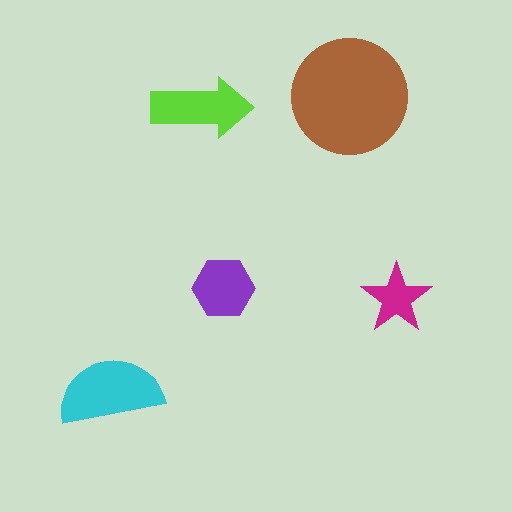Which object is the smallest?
The magenta star.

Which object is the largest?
The brown circle.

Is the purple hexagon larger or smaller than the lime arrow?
Smaller.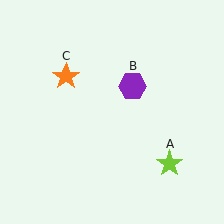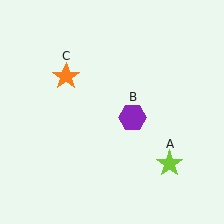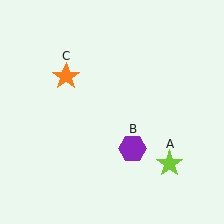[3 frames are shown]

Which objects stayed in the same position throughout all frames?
Lime star (object A) and orange star (object C) remained stationary.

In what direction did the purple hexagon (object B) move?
The purple hexagon (object B) moved down.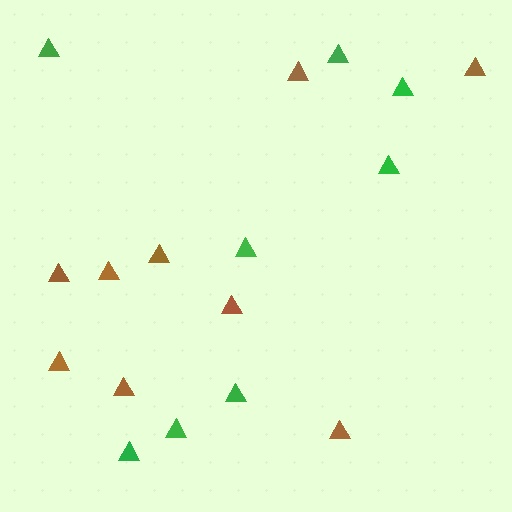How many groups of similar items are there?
There are 2 groups: one group of brown triangles (9) and one group of green triangles (8).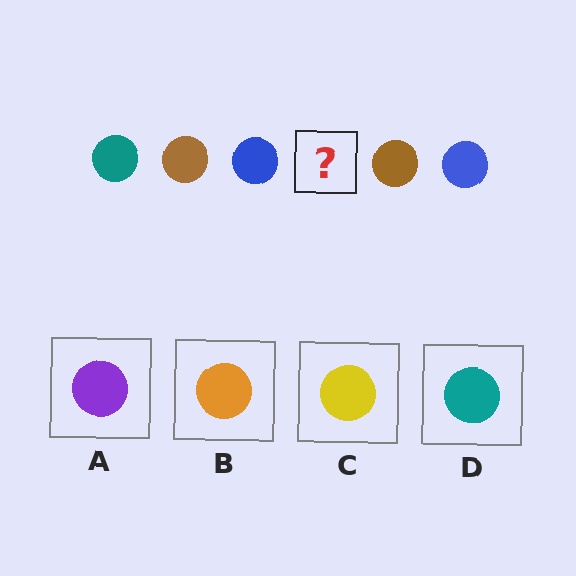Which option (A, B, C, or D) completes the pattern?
D.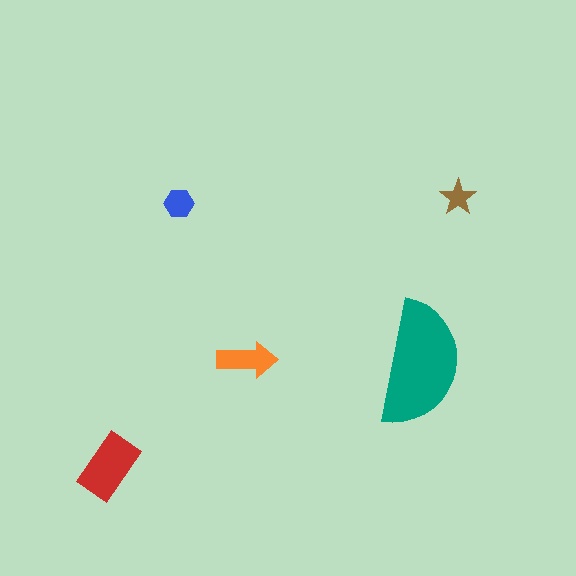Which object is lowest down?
The red rectangle is bottommost.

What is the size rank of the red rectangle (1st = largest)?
2nd.